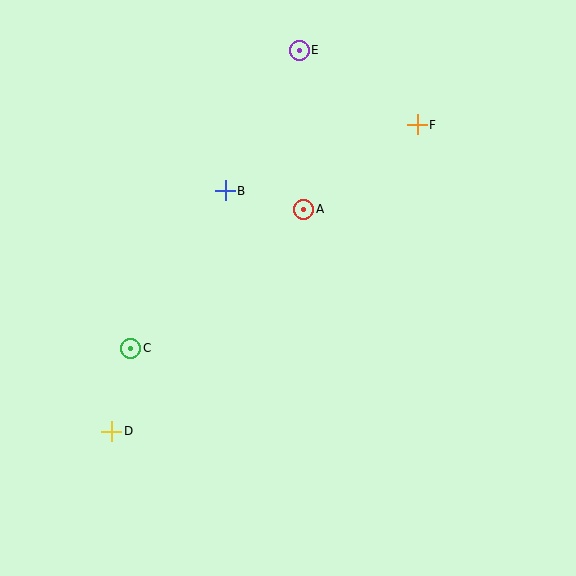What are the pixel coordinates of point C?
Point C is at (131, 348).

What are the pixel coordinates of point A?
Point A is at (304, 209).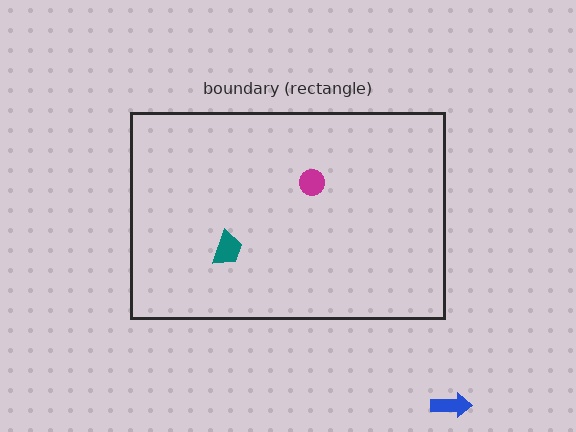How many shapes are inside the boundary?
2 inside, 1 outside.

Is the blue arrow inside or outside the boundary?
Outside.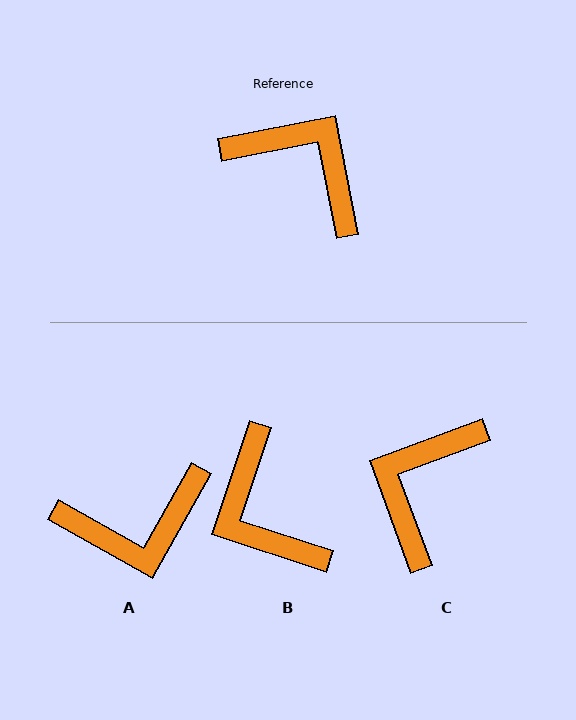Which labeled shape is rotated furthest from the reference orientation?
B, about 151 degrees away.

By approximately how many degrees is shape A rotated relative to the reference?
Approximately 130 degrees clockwise.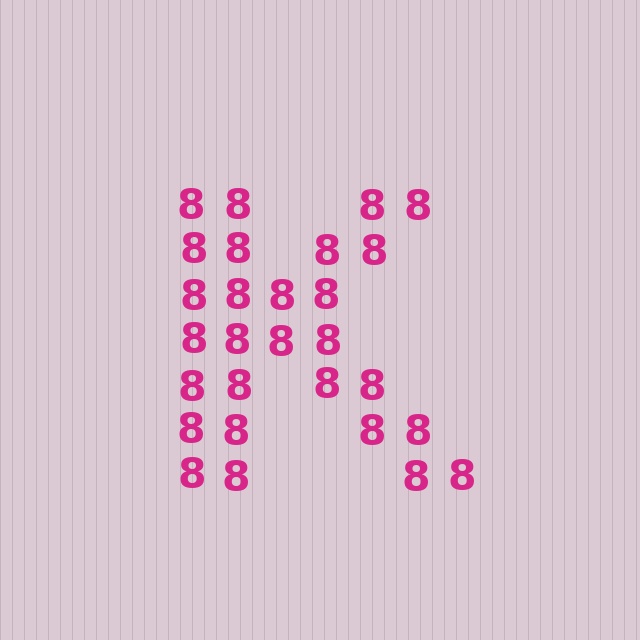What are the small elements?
The small elements are digit 8's.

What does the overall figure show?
The overall figure shows the letter K.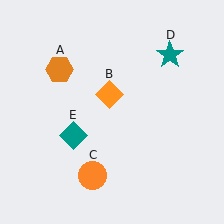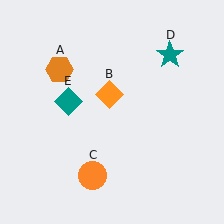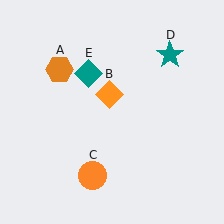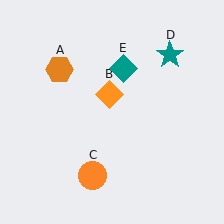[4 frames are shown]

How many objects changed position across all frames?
1 object changed position: teal diamond (object E).